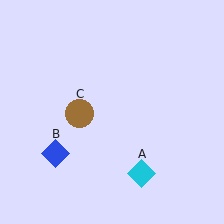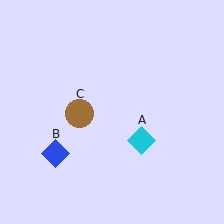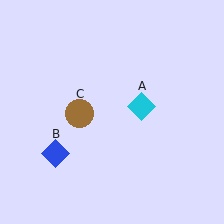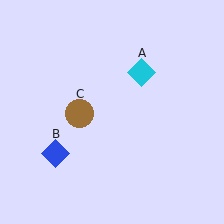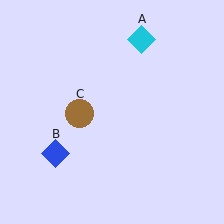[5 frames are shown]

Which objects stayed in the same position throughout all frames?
Blue diamond (object B) and brown circle (object C) remained stationary.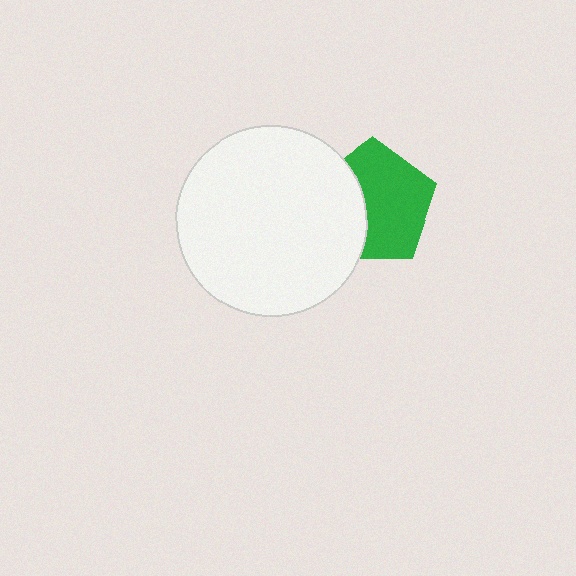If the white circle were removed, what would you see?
You would see the complete green pentagon.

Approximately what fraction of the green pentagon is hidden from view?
Roughly 37% of the green pentagon is hidden behind the white circle.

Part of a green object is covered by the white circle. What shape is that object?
It is a pentagon.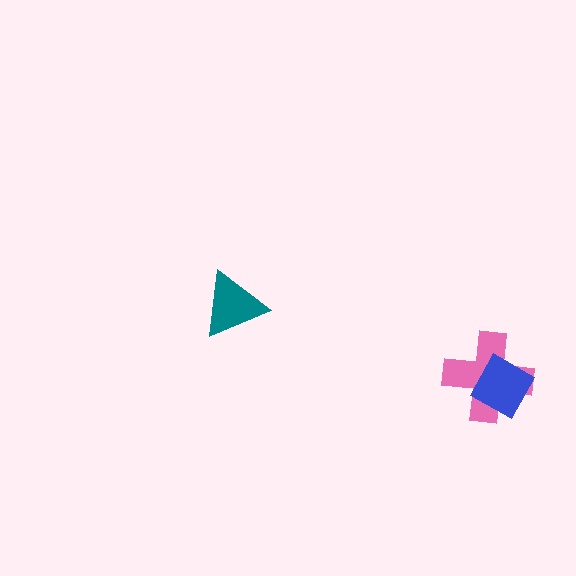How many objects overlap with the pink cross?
1 object overlaps with the pink cross.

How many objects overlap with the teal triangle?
0 objects overlap with the teal triangle.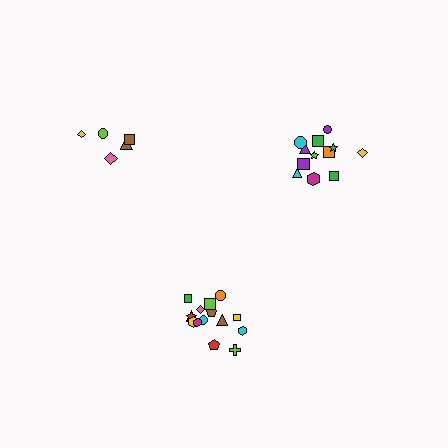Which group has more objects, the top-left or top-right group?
The top-right group.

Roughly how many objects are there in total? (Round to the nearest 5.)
Roughly 30 objects in total.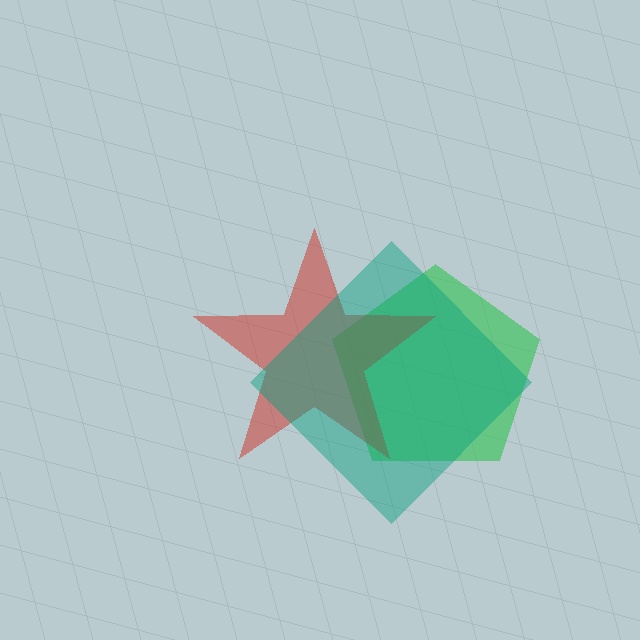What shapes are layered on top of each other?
The layered shapes are: a green pentagon, a red star, a teal diamond.